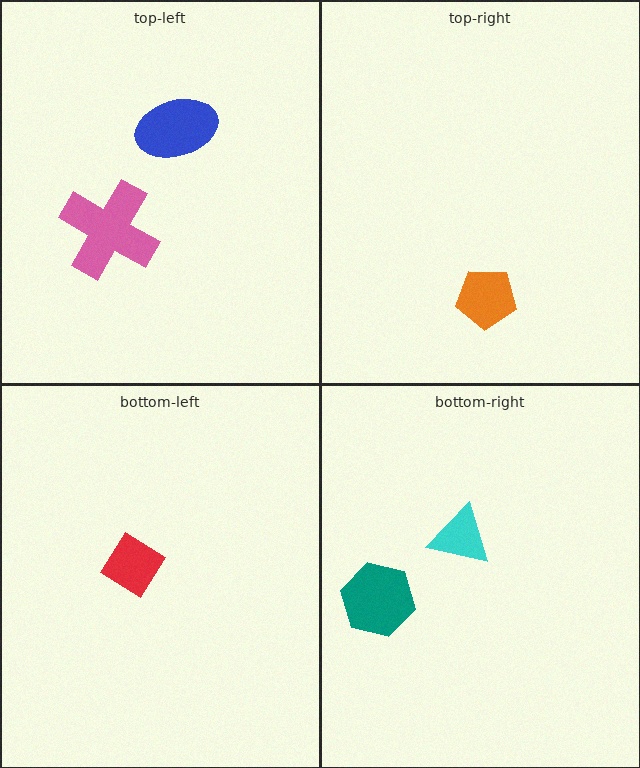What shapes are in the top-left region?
The blue ellipse, the pink cross.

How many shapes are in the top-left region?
2.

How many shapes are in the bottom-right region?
2.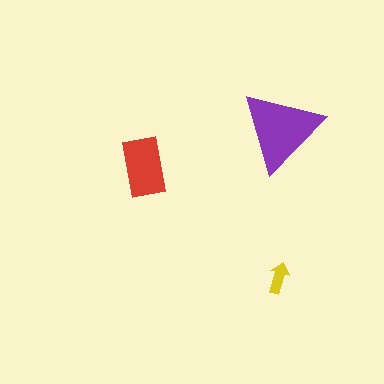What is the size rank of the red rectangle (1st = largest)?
2nd.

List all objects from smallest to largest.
The yellow arrow, the red rectangle, the purple triangle.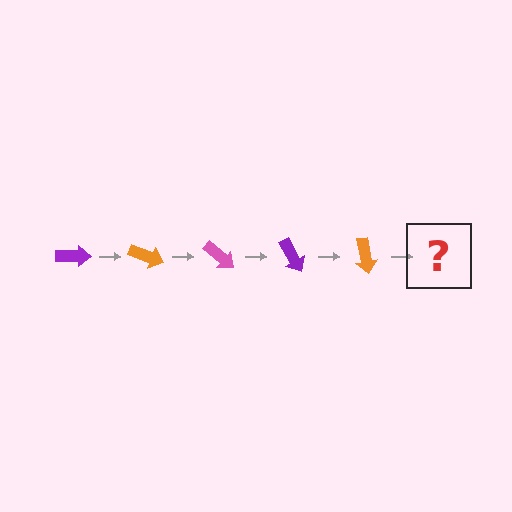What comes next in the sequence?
The next element should be a pink arrow, rotated 100 degrees from the start.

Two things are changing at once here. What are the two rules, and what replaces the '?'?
The two rules are that it rotates 20 degrees each step and the color cycles through purple, orange, and pink. The '?' should be a pink arrow, rotated 100 degrees from the start.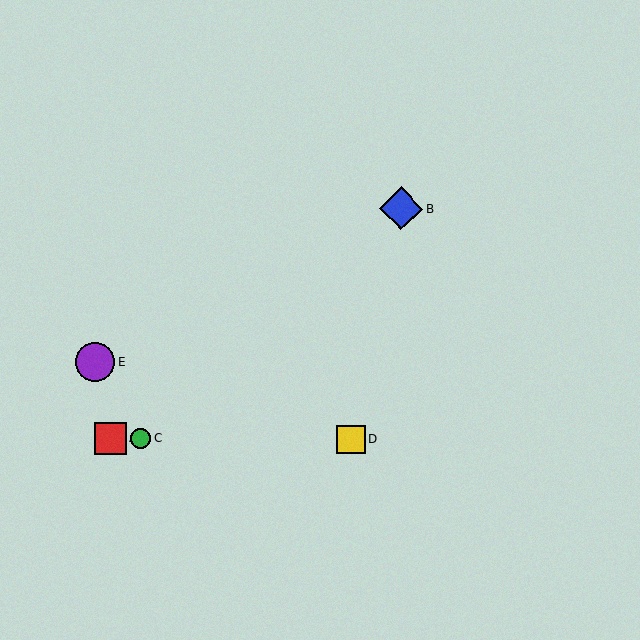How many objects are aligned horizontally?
3 objects (A, C, D) are aligned horizontally.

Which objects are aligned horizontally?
Objects A, C, D are aligned horizontally.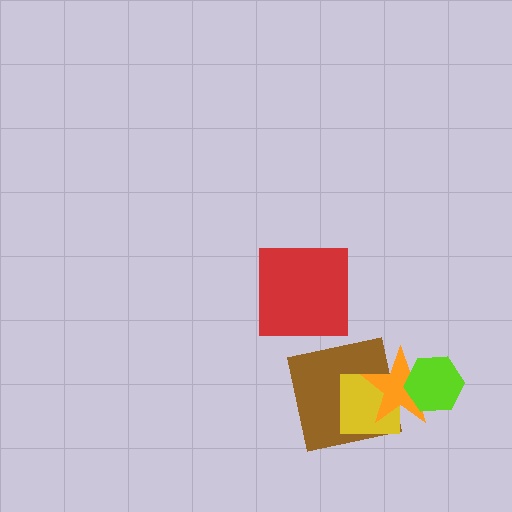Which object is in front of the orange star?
The lime hexagon is in front of the orange star.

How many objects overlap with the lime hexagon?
1 object overlaps with the lime hexagon.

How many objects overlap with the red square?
0 objects overlap with the red square.